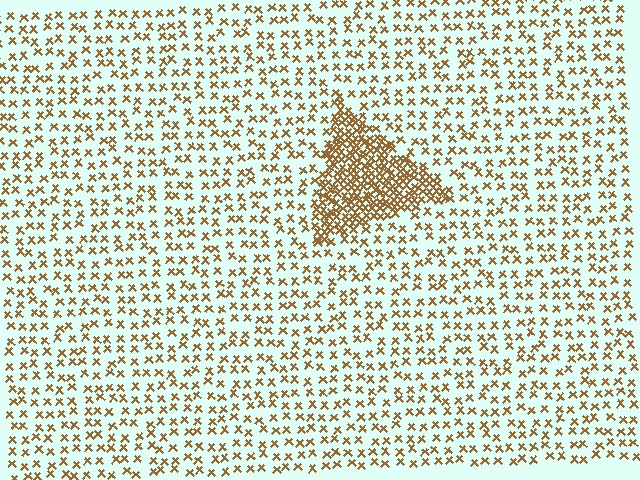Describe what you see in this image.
The image contains small brown elements arranged at two different densities. A triangle-shaped region is visible where the elements are more densely packed than the surrounding area.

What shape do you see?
I see a triangle.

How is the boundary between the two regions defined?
The boundary is defined by a change in element density (approximately 3.0x ratio). All elements are the same color, size, and shape.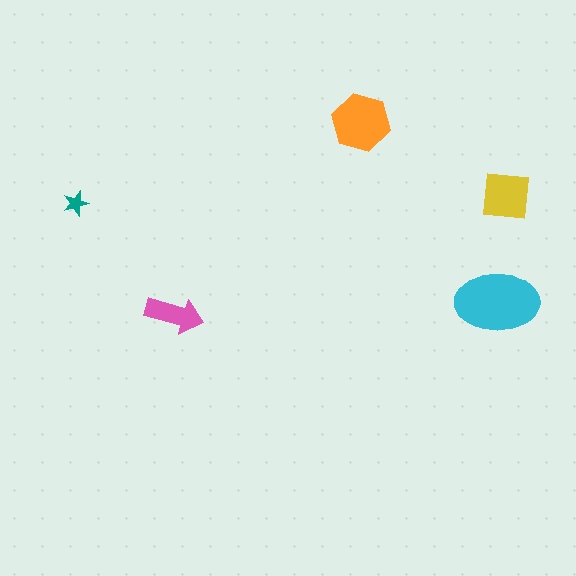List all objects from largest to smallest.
The cyan ellipse, the orange hexagon, the yellow square, the pink arrow, the teal star.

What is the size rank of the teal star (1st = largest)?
5th.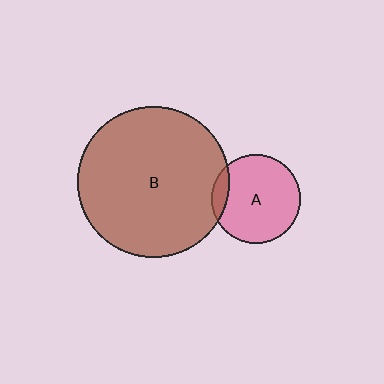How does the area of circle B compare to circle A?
Approximately 2.9 times.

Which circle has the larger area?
Circle B (brown).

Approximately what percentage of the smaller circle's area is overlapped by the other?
Approximately 10%.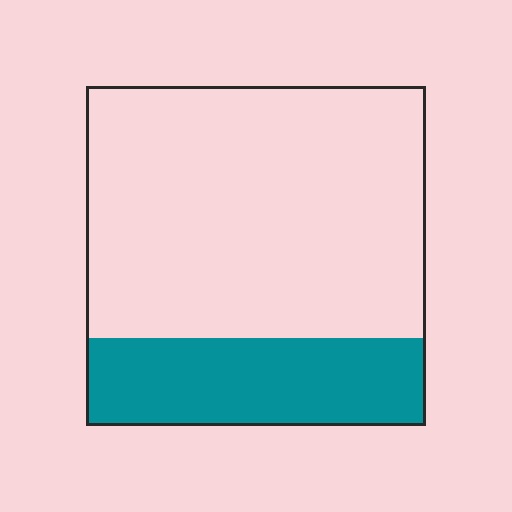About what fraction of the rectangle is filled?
About one quarter (1/4).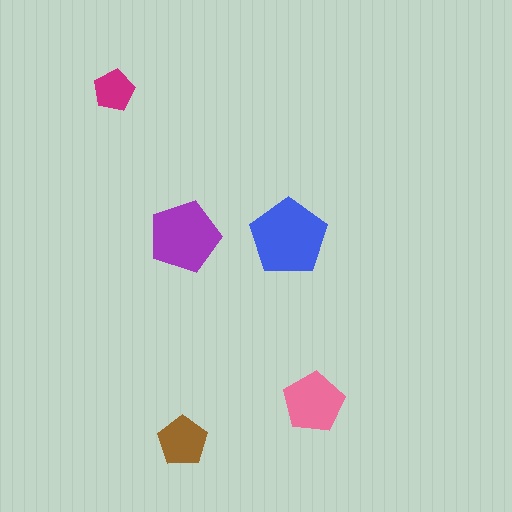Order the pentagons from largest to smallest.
the blue one, the purple one, the pink one, the brown one, the magenta one.